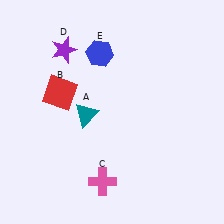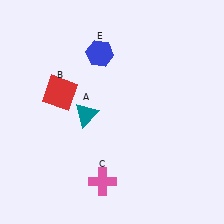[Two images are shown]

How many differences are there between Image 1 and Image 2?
There is 1 difference between the two images.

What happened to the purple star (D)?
The purple star (D) was removed in Image 2. It was in the top-left area of Image 1.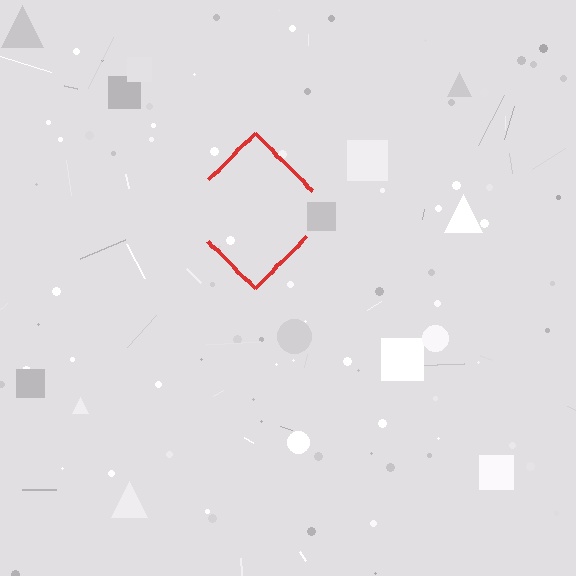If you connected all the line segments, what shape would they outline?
They would outline a diamond.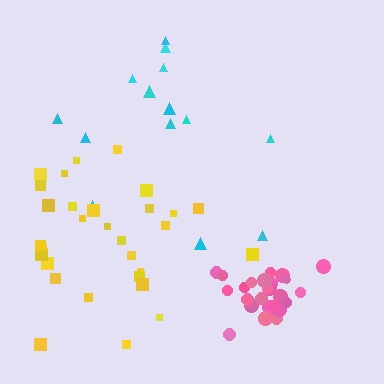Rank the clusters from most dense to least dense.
pink, yellow, cyan.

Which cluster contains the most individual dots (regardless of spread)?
Yellow (31).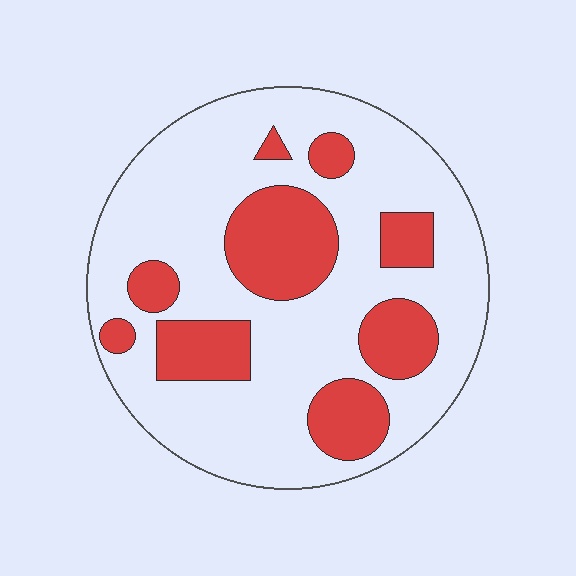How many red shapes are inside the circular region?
9.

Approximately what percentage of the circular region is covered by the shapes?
Approximately 30%.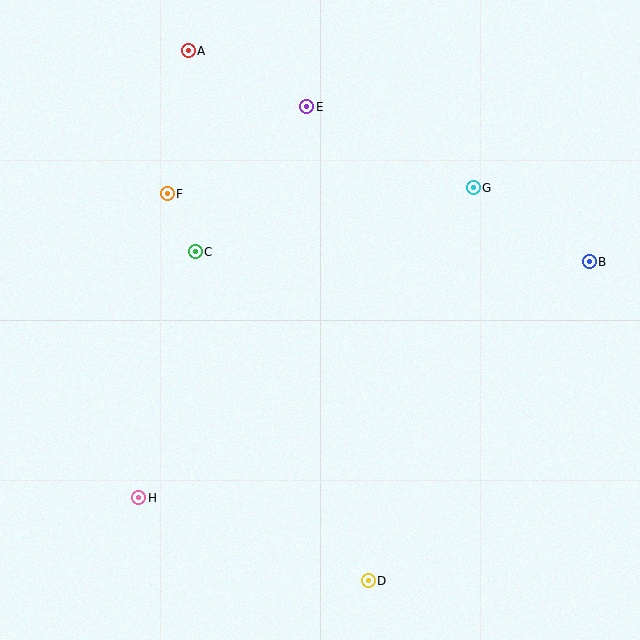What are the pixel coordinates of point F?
Point F is at (167, 194).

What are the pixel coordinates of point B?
Point B is at (589, 262).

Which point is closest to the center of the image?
Point C at (195, 252) is closest to the center.